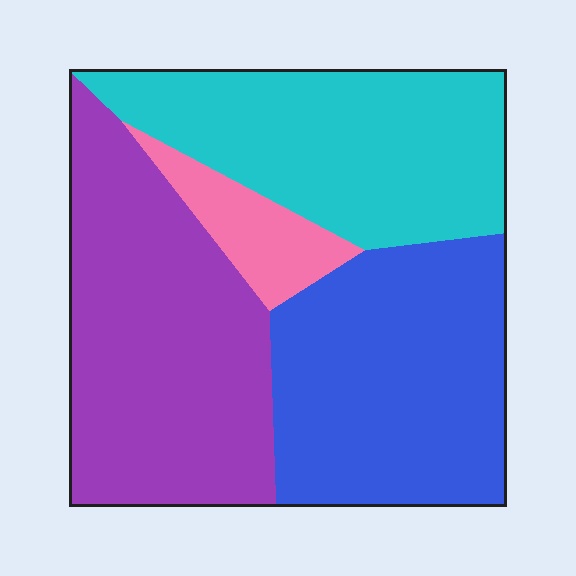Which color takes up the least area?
Pink, at roughly 5%.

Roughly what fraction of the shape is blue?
Blue covers roughly 30% of the shape.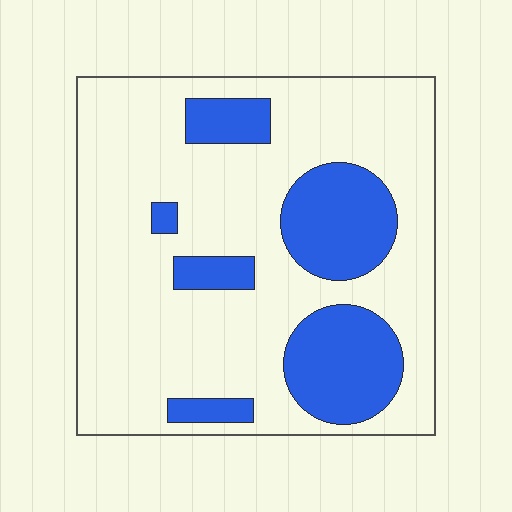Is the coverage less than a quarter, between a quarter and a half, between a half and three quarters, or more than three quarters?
Less than a quarter.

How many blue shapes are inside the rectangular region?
6.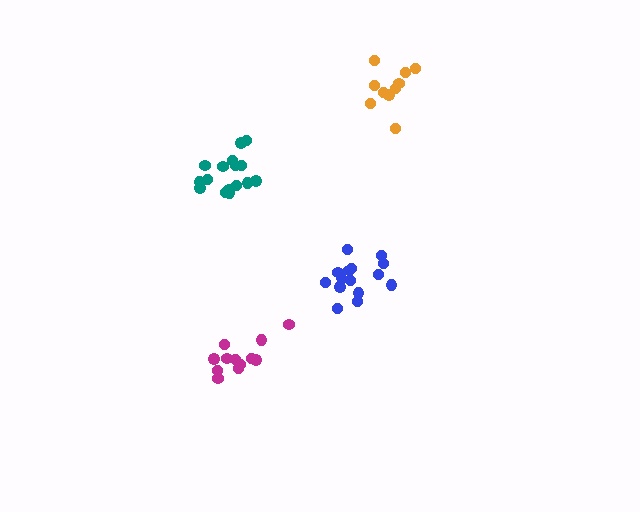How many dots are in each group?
Group 1: 16 dots, Group 2: 13 dots, Group 3: 10 dots, Group 4: 15 dots (54 total).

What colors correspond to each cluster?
The clusters are colored: teal, magenta, orange, blue.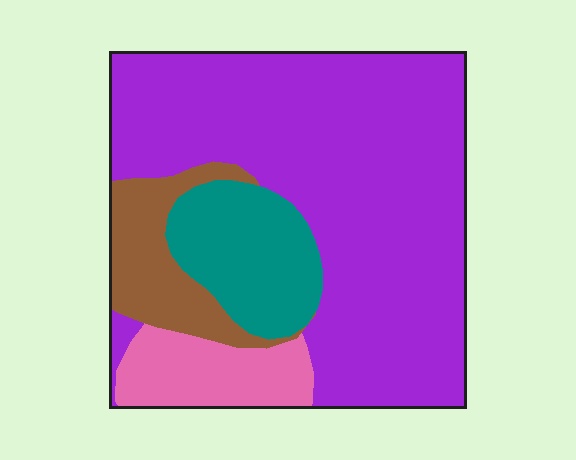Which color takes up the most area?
Purple, at roughly 65%.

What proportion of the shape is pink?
Pink covers 11% of the shape.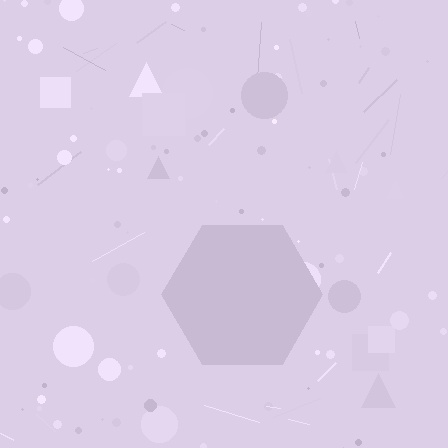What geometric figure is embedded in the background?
A hexagon is embedded in the background.